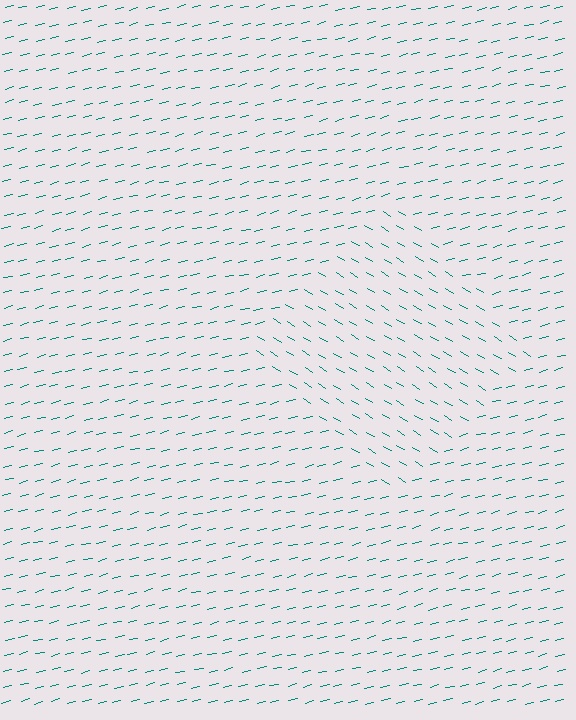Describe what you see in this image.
The image is filled with small teal line segments. A diamond region in the image has lines oriented differently from the surrounding lines, creating a visible texture boundary.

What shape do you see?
I see a diamond.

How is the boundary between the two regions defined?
The boundary is defined purely by a change in line orientation (approximately 45 degrees difference). All lines are the same color and thickness.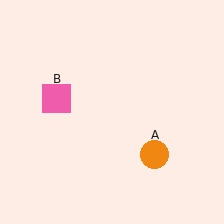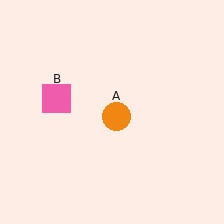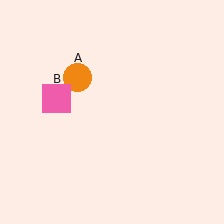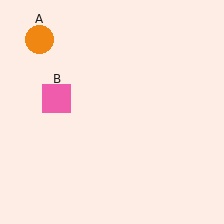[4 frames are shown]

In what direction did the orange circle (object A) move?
The orange circle (object A) moved up and to the left.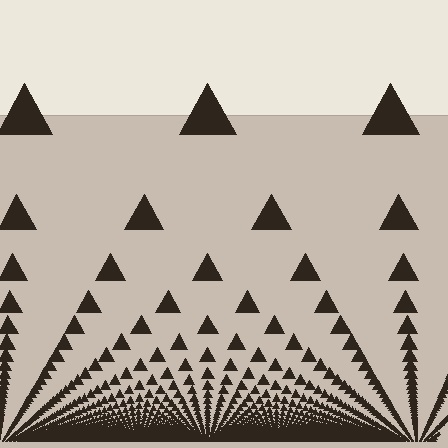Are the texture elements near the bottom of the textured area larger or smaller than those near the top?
Smaller. The gradient is inverted — elements near the bottom are smaller and denser.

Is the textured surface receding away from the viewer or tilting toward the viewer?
The surface appears to tilt toward the viewer. Texture elements get larger and sparser toward the top.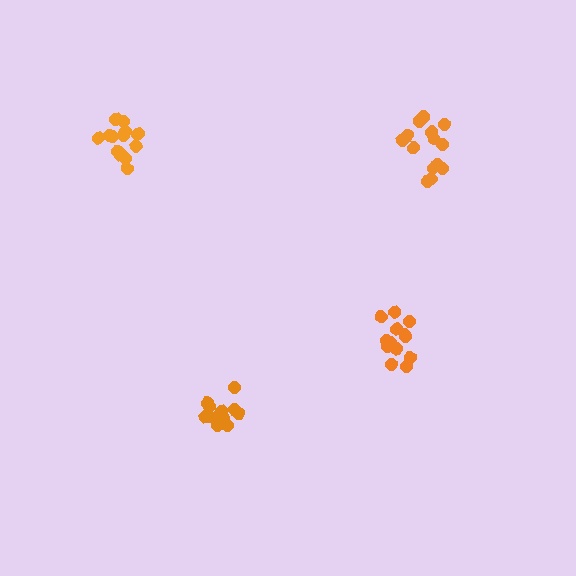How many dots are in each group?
Group 1: 12 dots, Group 2: 13 dots, Group 3: 13 dots, Group 4: 14 dots (52 total).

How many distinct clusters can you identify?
There are 4 distinct clusters.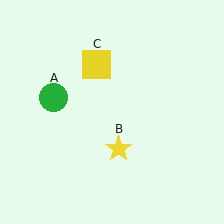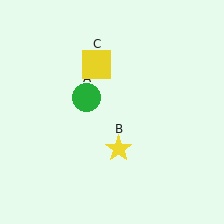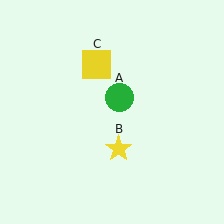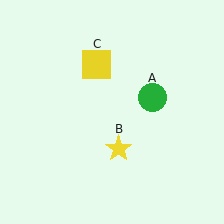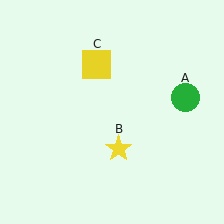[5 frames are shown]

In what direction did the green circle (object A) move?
The green circle (object A) moved right.